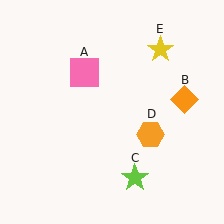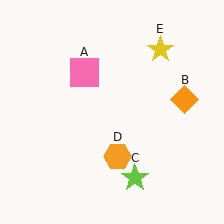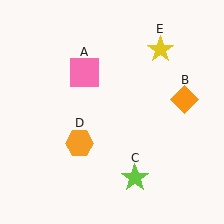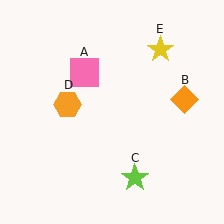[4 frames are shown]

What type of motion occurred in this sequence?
The orange hexagon (object D) rotated clockwise around the center of the scene.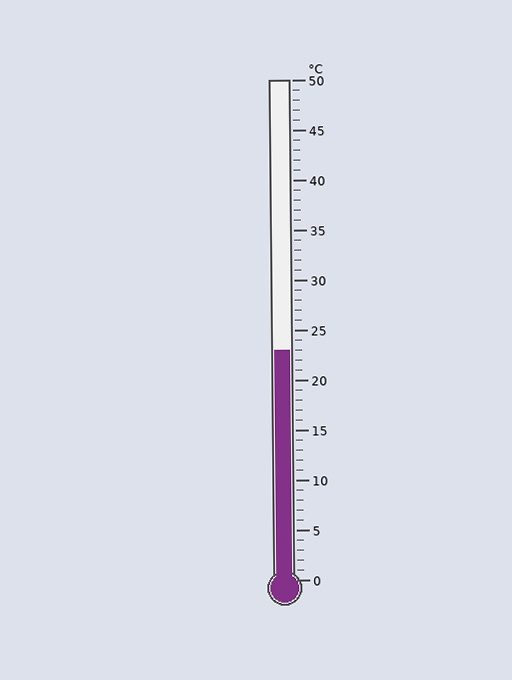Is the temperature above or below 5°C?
The temperature is above 5°C.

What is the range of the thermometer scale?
The thermometer scale ranges from 0°C to 50°C.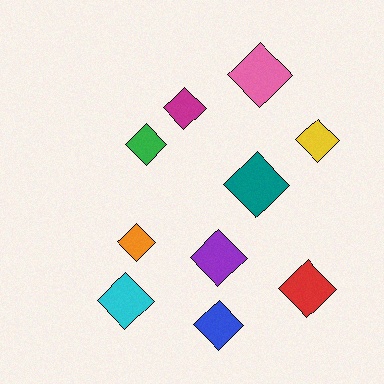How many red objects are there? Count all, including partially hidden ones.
There is 1 red object.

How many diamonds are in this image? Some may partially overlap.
There are 10 diamonds.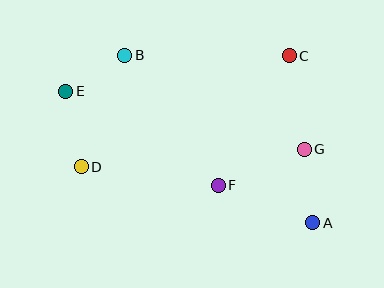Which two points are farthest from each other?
Points A and E are farthest from each other.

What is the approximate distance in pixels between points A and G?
The distance between A and G is approximately 74 pixels.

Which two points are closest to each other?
Points B and E are closest to each other.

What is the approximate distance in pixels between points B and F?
The distance between B and F is approximately 160 pixels.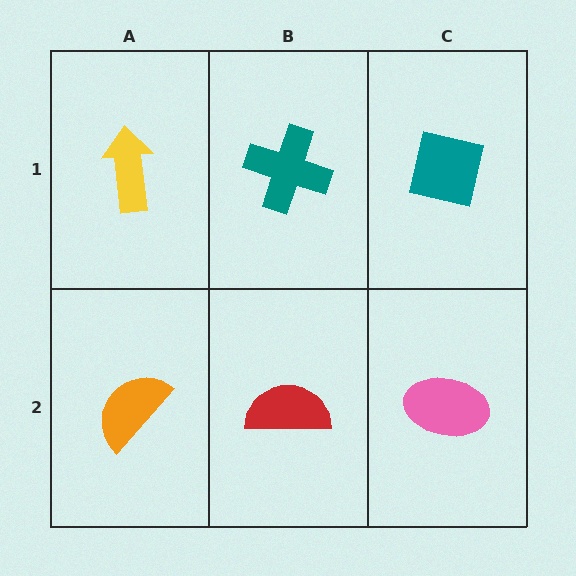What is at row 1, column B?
A teal cross.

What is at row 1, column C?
A teal square.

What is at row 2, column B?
A red semicircle.